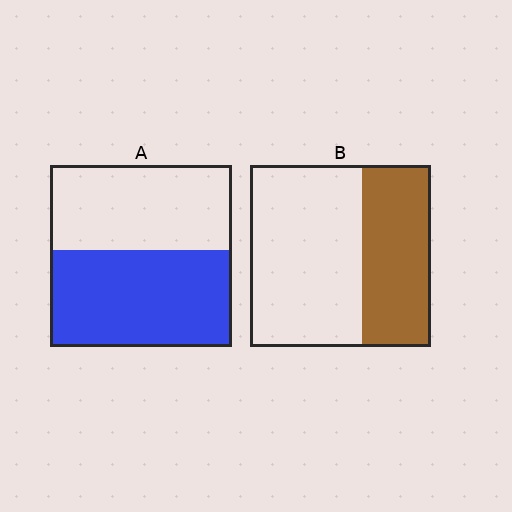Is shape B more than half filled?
No.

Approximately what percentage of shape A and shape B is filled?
A is approximately 55% and B is approximately 40%.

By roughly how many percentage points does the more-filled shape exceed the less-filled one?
By roughly 15 percentage points (A over B).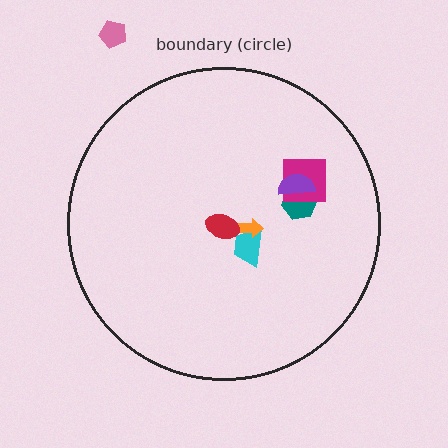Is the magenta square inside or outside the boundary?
Inside.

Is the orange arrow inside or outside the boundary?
Inside.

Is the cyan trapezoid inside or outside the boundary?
Inside.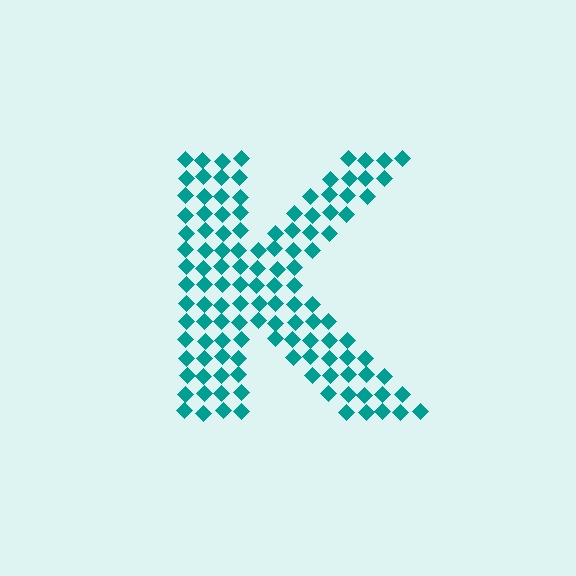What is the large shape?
The large shape is the letter K.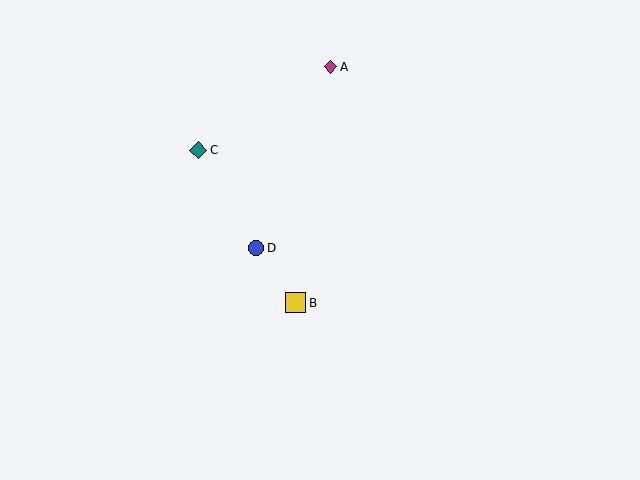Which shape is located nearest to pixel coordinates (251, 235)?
The blue circle (labeled D) at (256, 248) is nearest to that location.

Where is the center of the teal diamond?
The center of the teal diamond is at (198, 150).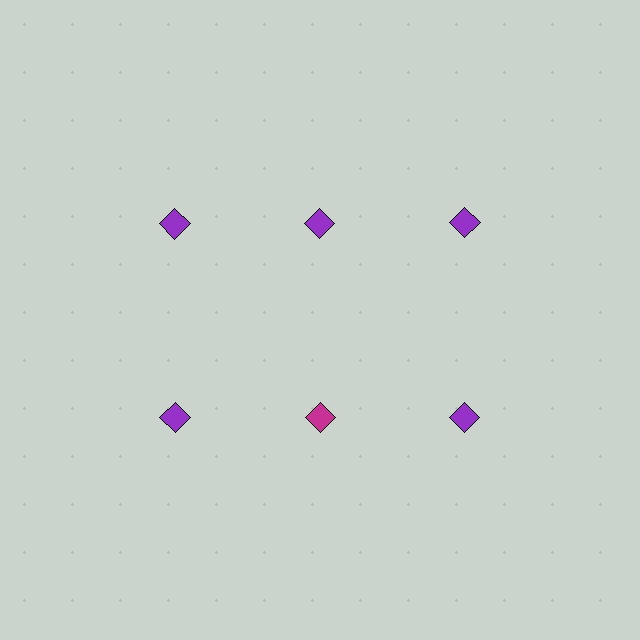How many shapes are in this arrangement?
There are 6 shapes arranged in a grid pattern.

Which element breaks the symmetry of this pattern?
The magenta diamond in the second row, second from left column breaks the symmetry. All other shapes are purple diamonds.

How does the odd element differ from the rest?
It has a different color: magenta instead of purple.